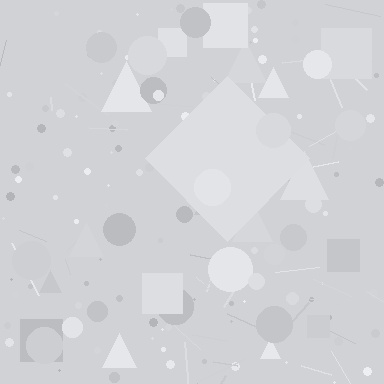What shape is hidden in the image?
A diamond is hidden in the image.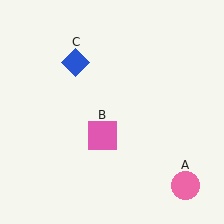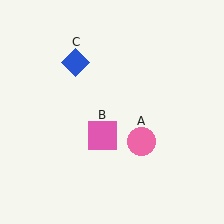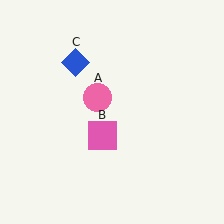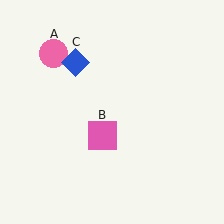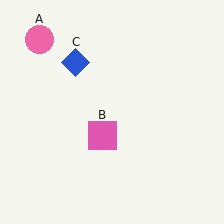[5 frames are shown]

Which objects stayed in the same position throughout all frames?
Pink square (object B) and blue diamond (object C) remained stationary.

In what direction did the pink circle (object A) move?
The pink circle (object A) moved up and to the left.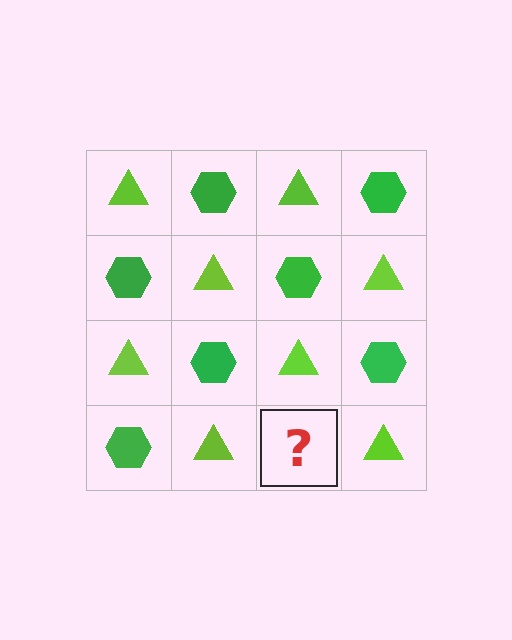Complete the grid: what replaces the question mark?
The question mark should be replaced with a green hexagon.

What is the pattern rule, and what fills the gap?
The rule is that it alternates lime triangle and green hexagon in a checkerboard pattern. The gap should be filled with a green hexagon.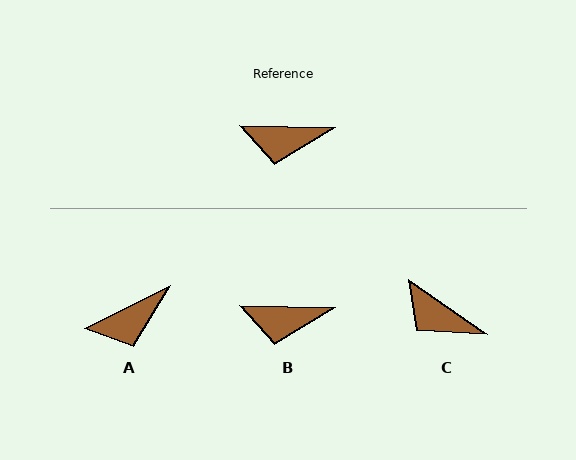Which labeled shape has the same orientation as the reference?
B.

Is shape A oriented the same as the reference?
No, it is off by about 28 degrees.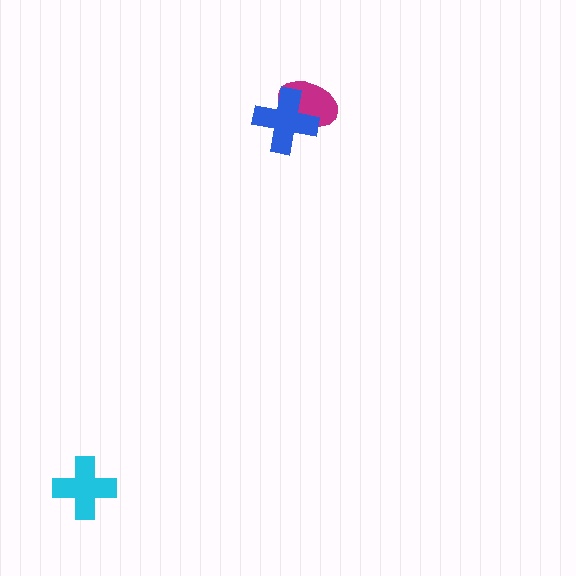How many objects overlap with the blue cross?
1 object overlaps with the blue cross.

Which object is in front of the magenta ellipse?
The blue cross is in front of the magenta ellipse.